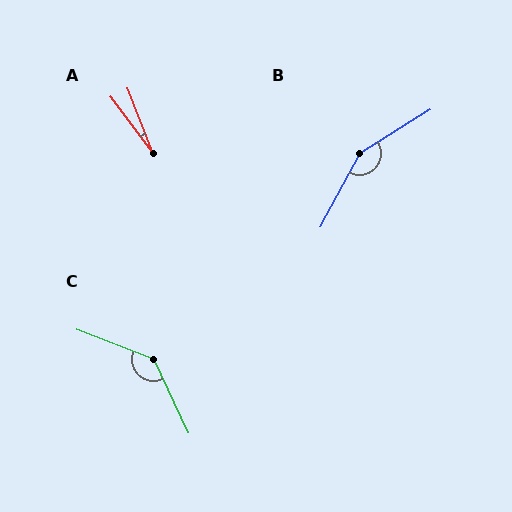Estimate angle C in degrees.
Approximately 136 degrees.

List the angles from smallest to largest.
A (16°), C (136°), B (150°).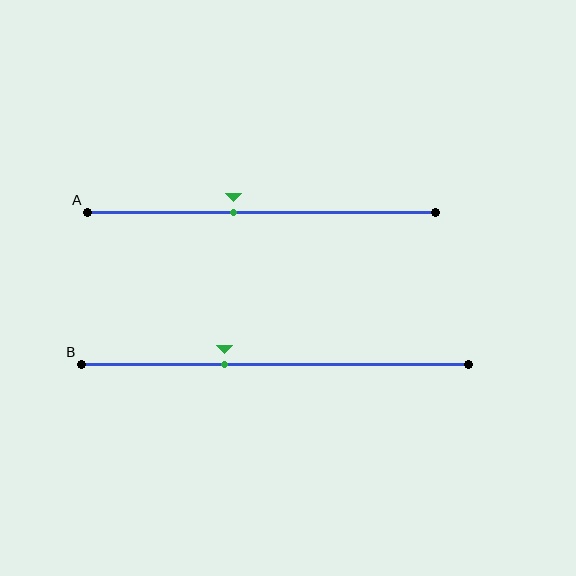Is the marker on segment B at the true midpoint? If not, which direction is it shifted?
No, the marker on segment B is shifted to the left by about 13% of the segment length.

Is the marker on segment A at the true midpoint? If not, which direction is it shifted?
No, the marker on segment A is shifted to the left by about 8% of the segment length.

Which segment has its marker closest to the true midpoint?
Segment A has its marker closest to the true midpoint.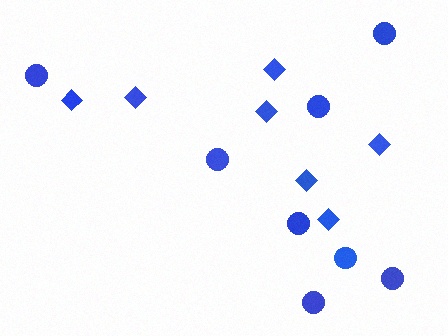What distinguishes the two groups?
There are 2 groups: one group of circles (8) and one group of diamonds (7).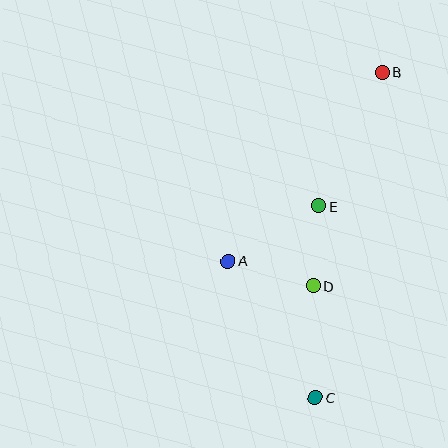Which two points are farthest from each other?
Points B and C are farthest from each other.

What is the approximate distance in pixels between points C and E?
The distance between C and E is approximately 192 pixels.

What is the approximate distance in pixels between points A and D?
The distance between A and D is approximately 89 pixels.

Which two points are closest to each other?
Points D and E are closest to each other.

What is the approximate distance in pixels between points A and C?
The distance between A and C is approximately 162 pixels.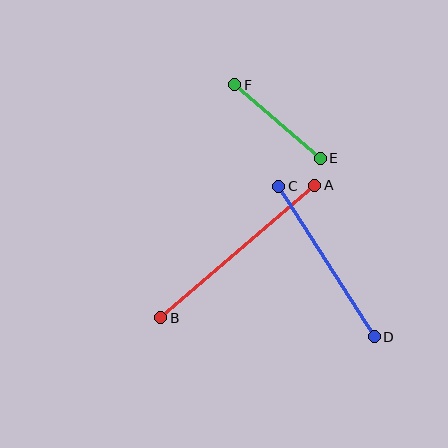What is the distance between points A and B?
The distance is approximately 203 pixels.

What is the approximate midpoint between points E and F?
The midpoint is at approximately (277, 122) pixels.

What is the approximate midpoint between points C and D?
The midpoint is at approximately (327, 261) pixels.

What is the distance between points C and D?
The distance is approximately 178 pixels.